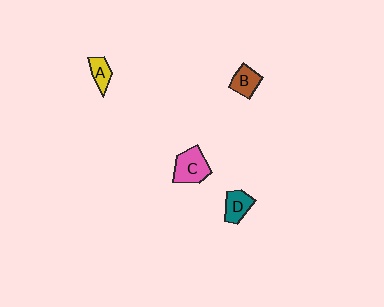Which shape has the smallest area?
Shape A (yellow).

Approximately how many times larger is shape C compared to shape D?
Approximately 1.4 times.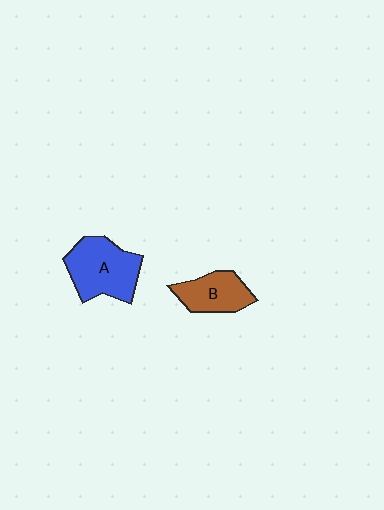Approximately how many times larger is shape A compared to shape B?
Approximately 1.5 times.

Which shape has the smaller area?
Shape B (brown).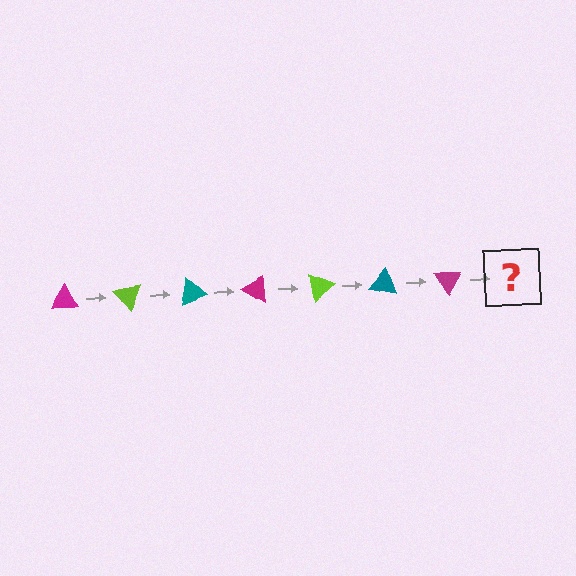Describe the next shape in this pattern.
It should be a lime triangle, rotated 350 degrees from the start.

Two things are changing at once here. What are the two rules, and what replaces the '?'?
The two rules are that it rotates 50 degrees each step and the color cycles through magenta, lime, and teal. The '?' should be a lime triangle, rotated 350 degrees from the start.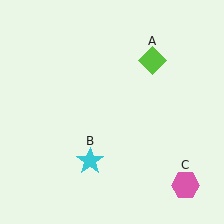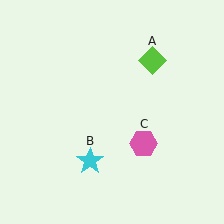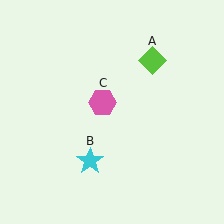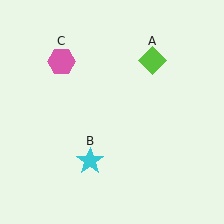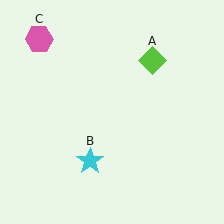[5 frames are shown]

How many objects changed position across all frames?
1 object changed position: pink hexagon (object C).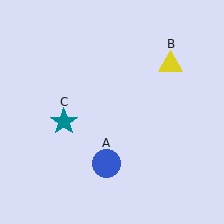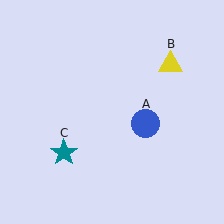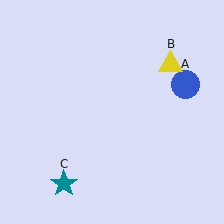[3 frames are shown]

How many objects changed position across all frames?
2 objects changed position: blue circle (object A), teal star (object C).